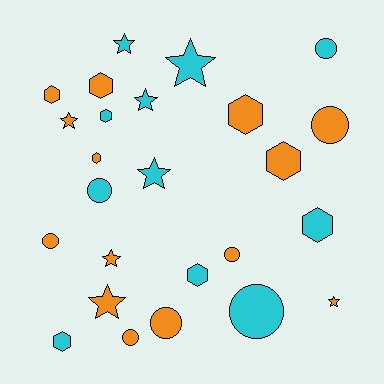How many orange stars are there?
There are 4 orange stars.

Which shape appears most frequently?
Hexagon, with 9 objects.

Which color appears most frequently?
Orange, with 14 objects.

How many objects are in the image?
There are 25 objects.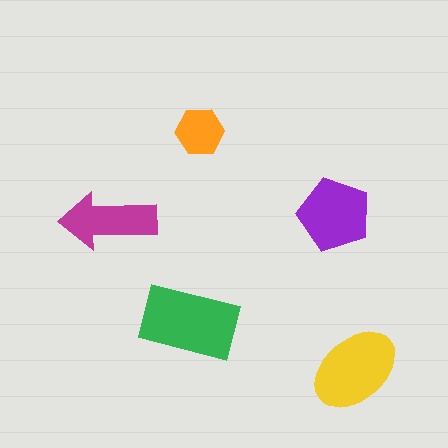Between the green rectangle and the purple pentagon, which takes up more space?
The green rectangle.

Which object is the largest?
The green rectangle.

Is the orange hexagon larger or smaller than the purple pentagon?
Smaller.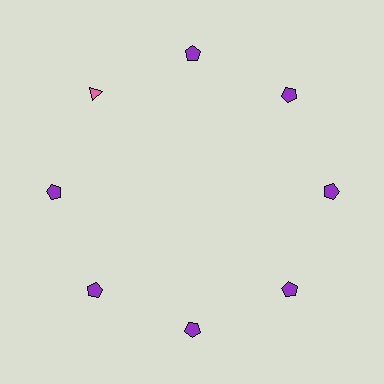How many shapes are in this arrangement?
There are 8 shapes arranged in a ring pattern.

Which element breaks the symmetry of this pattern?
The pink triangle at roughly the 10 o'clock position breaks the symmetry. All other shapes are purple pentagons.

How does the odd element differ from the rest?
It differs in both color (pink instead of purple) and shape (triangle instead of pentagon).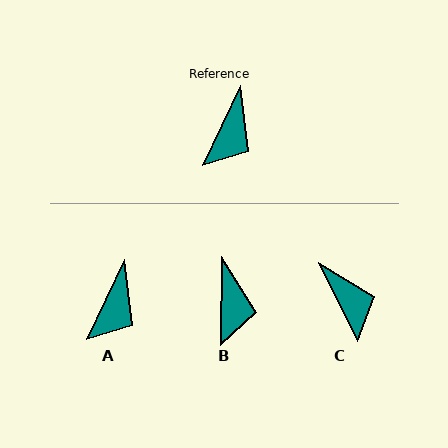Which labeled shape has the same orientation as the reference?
A.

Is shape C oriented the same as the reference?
No, it is off by about 52 degrees.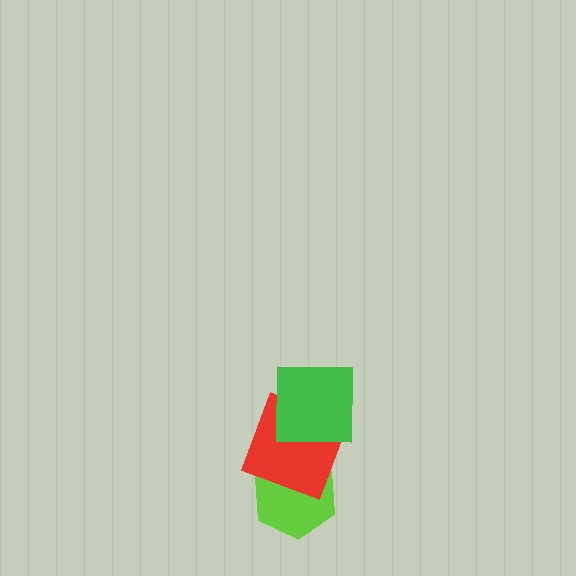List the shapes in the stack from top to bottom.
From top to bottom: the green square, the red square, the lime hexagon.